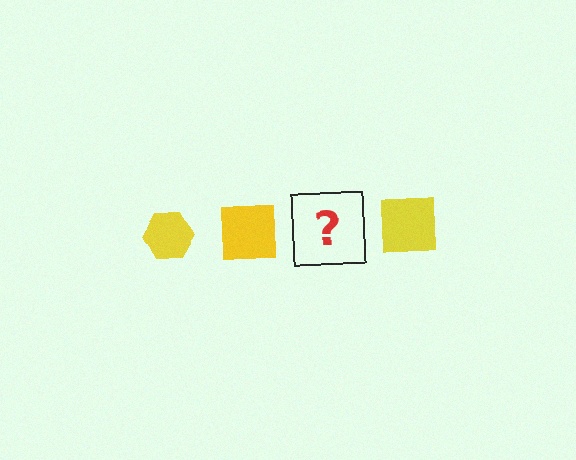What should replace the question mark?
The question mark should be replaced with a yellow hexagon.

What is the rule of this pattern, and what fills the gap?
The rule is that the pattern cycles through hexagon, square shapes in yellow. The gap should be filled with a yellow hexagon.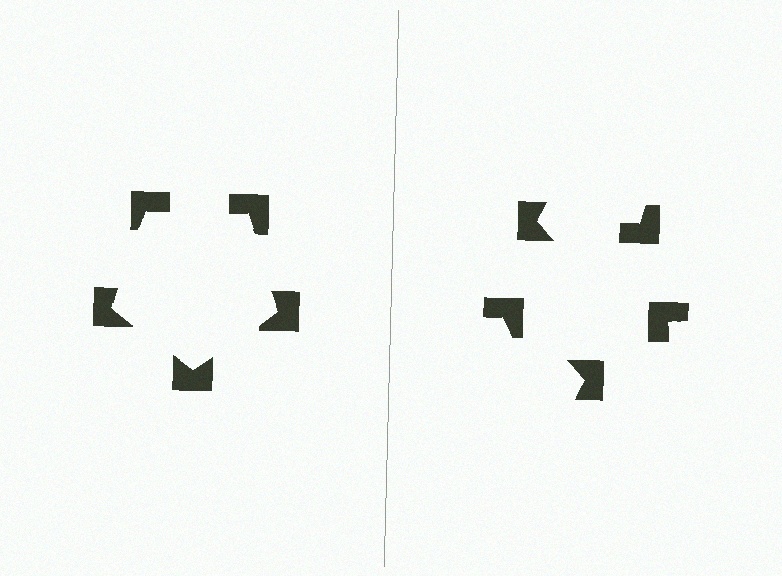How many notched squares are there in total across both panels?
10 — 5 on each side.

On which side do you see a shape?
An illusory pentagon appears on the left side. On the right side the wedge cuts are rotated, so no coherent shape forms.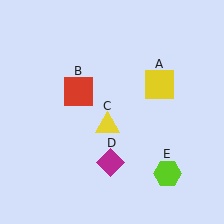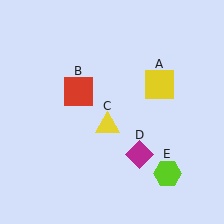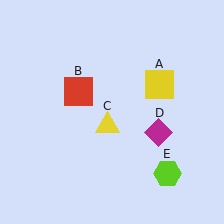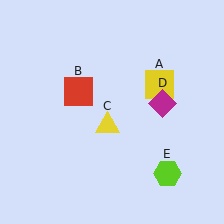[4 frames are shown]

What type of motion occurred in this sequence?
The magenta diamond (object D) rotated counterclockwise around the center of the scene.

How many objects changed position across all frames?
1 object changed position: magenta diamond (object D).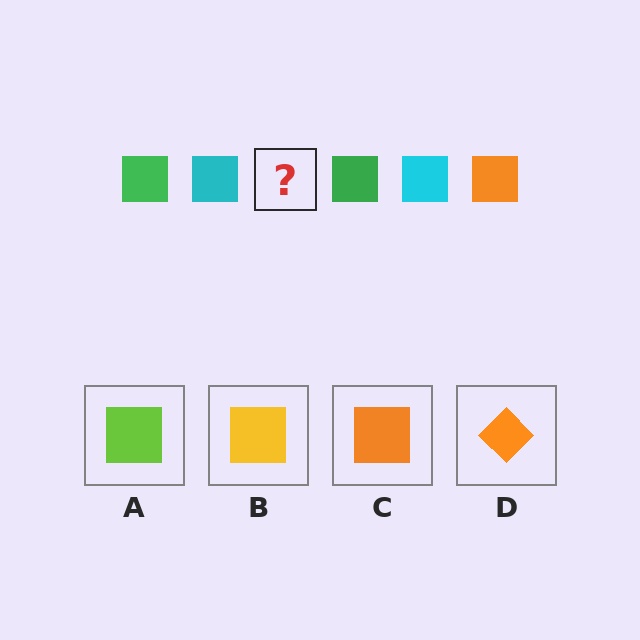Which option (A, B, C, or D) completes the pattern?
C.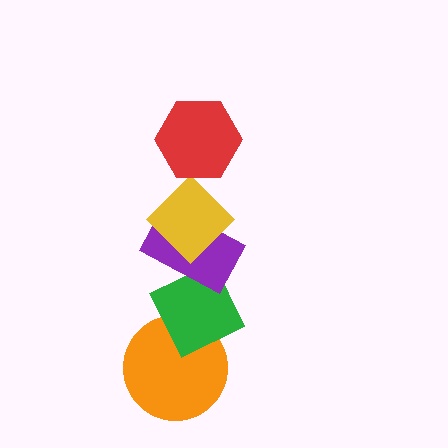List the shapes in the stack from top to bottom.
From top to bottom: the red hexagon, the yellow diamond, the purple rectangle, the green diamond, the orange circle.